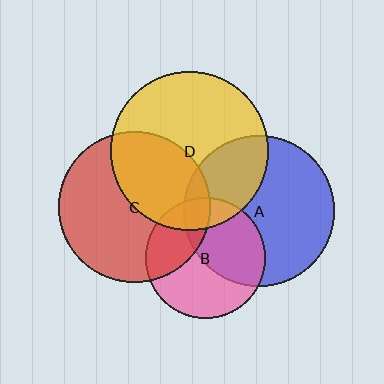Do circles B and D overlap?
Yes.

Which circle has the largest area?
Circle D (yellow).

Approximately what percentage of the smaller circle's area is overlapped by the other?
Approximately 15%.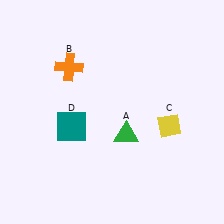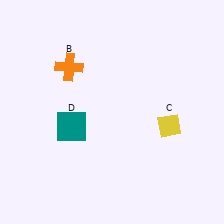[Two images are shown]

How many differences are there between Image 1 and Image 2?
There is 1 difference between the two images.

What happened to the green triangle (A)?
The green triangle (A) was removed in Image 2. It was in the bottom-right area of Image 1.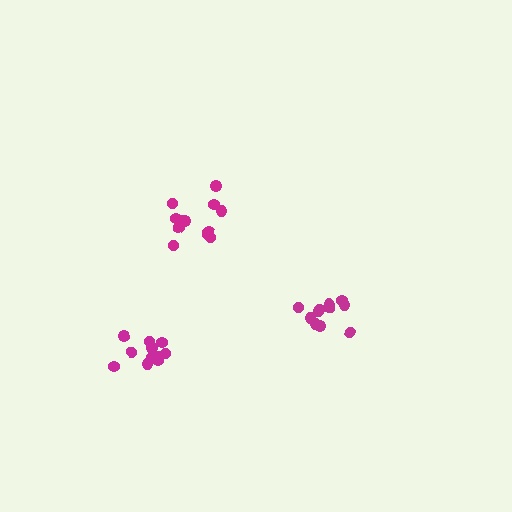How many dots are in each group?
Group 1: 12 dots, Group 2: 11 dots, Group 3: 11 dots (34 total).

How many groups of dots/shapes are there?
There are 3 groups.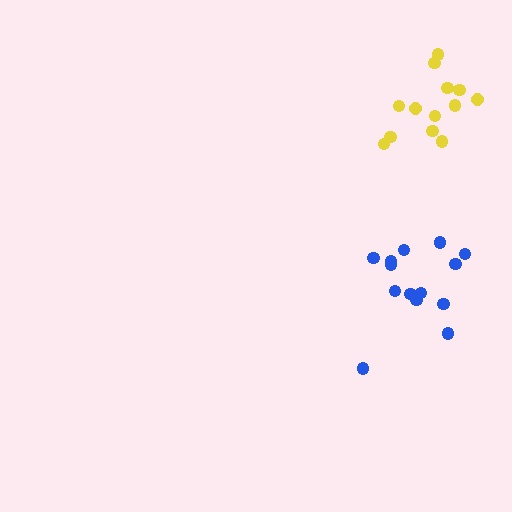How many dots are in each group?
Group 1: 14 dots, Group 2: 13 dots (27 total).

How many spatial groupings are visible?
There are 2 spatial groupings.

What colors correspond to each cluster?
The clusters are colored: blue, yellow.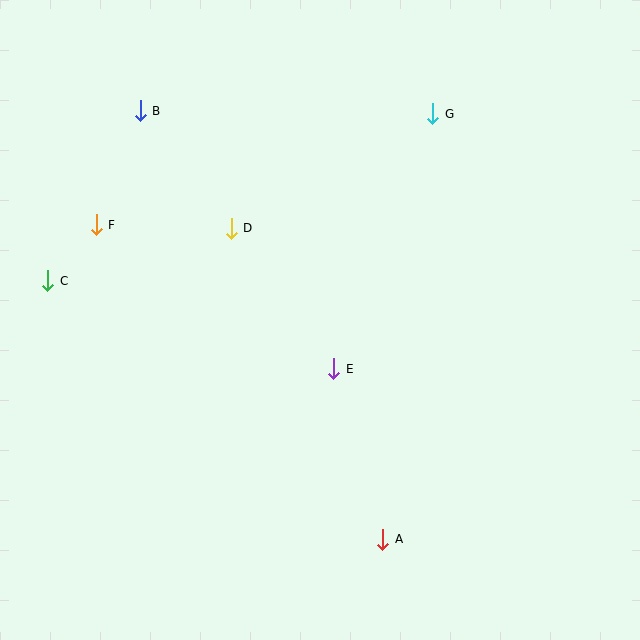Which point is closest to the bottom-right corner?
Point A is closest to the bottom-right corner.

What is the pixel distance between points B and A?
The distance between B and A is 492 pixels.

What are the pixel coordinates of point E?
Point E is at (334, 369).